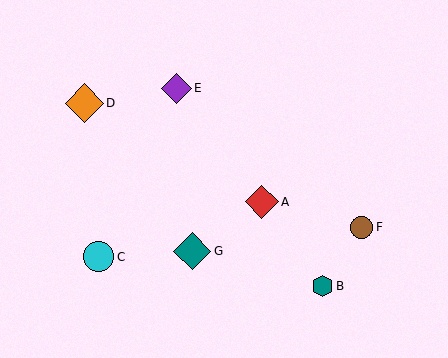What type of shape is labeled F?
Shape F is a brown circle.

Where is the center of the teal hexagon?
The center of the teal hexagon is at (322, 286).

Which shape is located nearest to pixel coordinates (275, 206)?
The red diamond (labeled A) at (262, 202) is nearest to that location.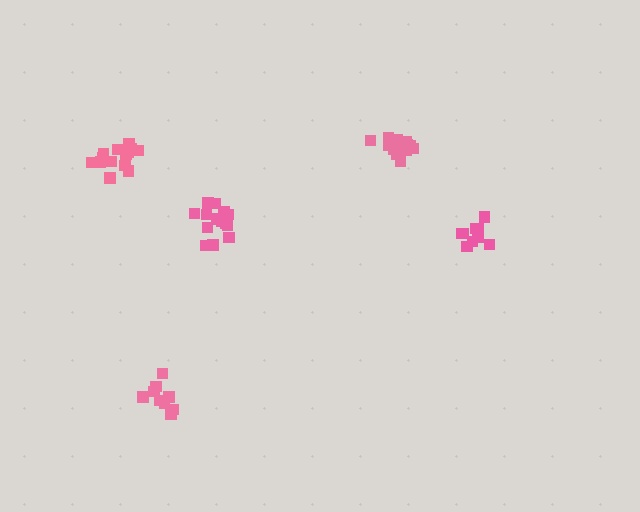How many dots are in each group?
Group 1: 14 dots, Group 2: 10 dots, Group 3: 15 dots, Group 4: 14 dots, Group 5: 9 dots (62 total).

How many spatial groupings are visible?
There are 5 spatial groupings.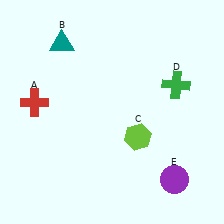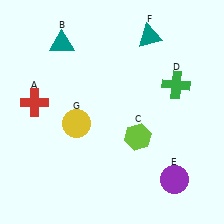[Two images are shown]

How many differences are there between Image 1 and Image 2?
There are 2 differences between the two images.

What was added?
A teal triangle (F), a yellow circle (G) were added in Image 2.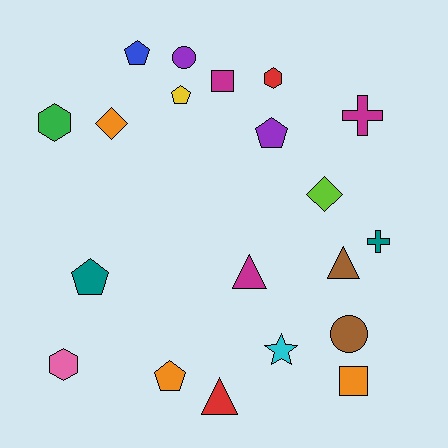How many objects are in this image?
There are 20 objects.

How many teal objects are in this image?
There are 2 teal objects.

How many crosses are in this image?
There are 2 crosses.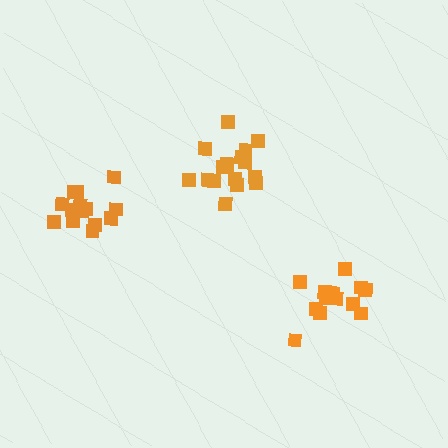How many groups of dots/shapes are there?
There are 3 groups.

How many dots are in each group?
Group 1: 13 dots, Group 2: 14 dots, Group 3: 17 dots (44 total).